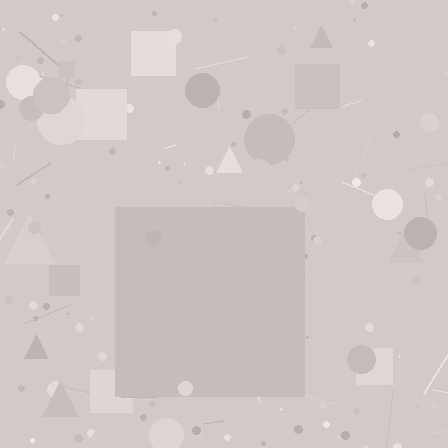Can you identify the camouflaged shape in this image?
The camouflaged shape is a square.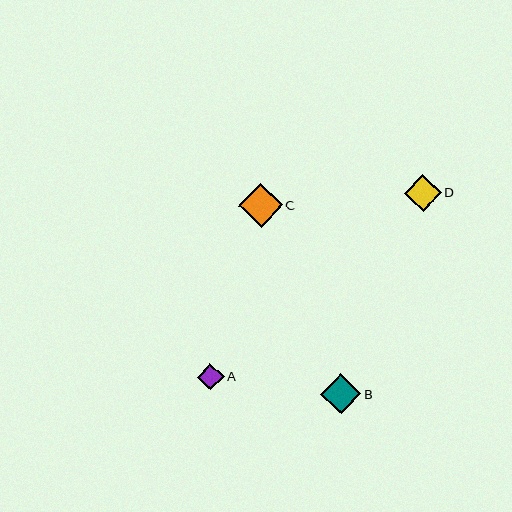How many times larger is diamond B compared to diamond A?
Diamond B is approximately 1.5 times the size of diamond A.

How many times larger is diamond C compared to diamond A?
Diamond C is approximately 1.7 times the size of diamond A.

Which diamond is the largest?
Diamond C is the largest with a size of approximately 44 pixels.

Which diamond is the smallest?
Diamond A is the smallest with a size of approximately 26 pixels.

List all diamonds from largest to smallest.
From largest to smallest: C, B, D, A.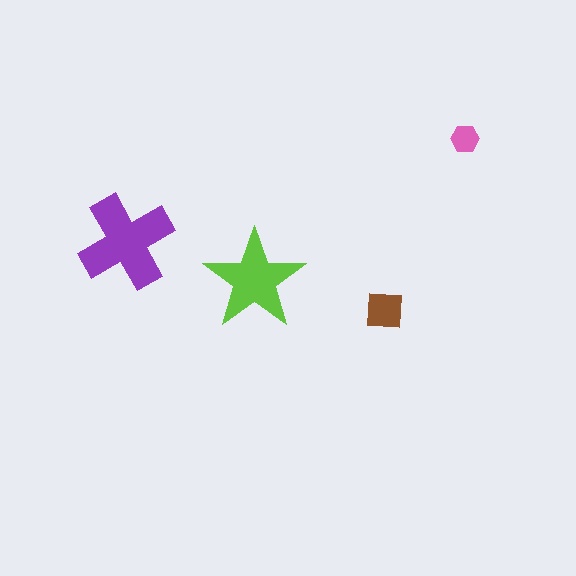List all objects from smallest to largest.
The pink hexagon, the brown square, the lime star, the purple cross.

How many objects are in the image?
There are 4 objects in the image.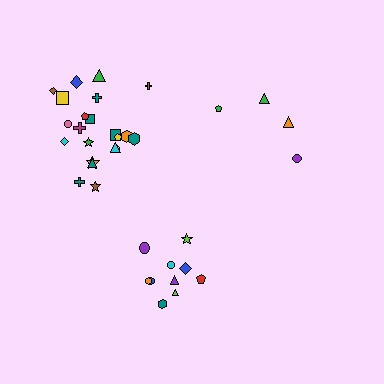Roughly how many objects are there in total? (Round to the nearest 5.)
Roughly 35 objects in total.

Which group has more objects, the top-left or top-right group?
The top-left group.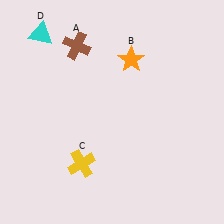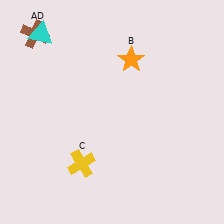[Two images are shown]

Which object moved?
The brown cross (A) moved left.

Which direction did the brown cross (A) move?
The brown cross (A) moved left.